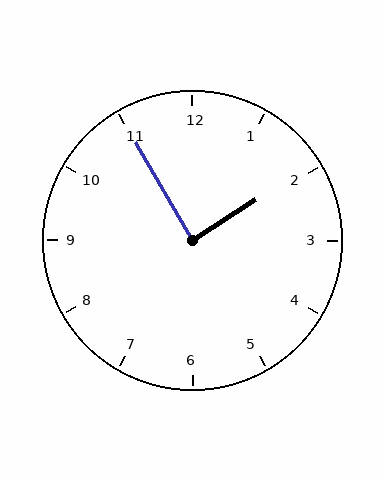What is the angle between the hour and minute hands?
Approximately 88 degrees.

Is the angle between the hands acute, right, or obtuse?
It is right.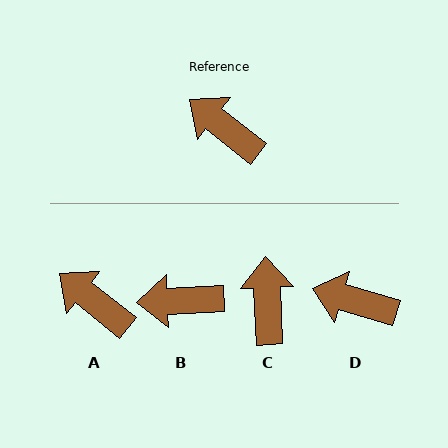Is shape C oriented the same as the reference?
No, it is off by about 49 degrees.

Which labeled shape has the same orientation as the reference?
A.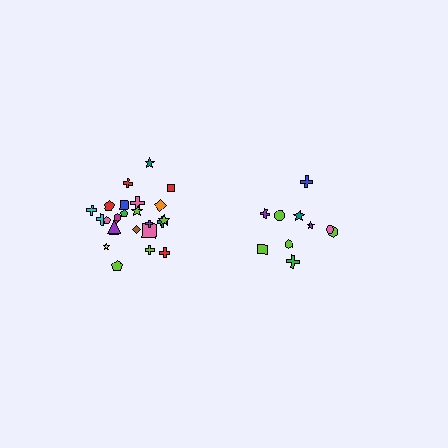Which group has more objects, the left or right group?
The left group.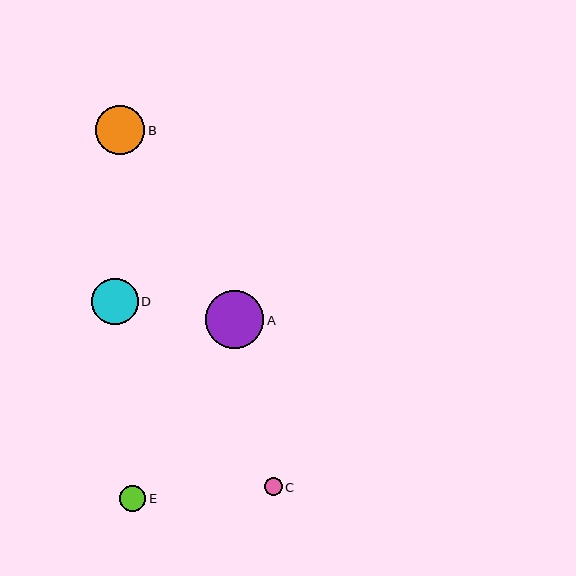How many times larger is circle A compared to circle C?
Circle A is approximately 3.3 times the size of circle C.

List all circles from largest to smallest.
From largest to smallest: A, B, D, E, C.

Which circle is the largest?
Circle A is the largest with a size of approximately 58 pixels.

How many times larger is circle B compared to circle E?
Circle B is approximately 1.9 times the size of circle E.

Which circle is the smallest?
Circle C is the smallest with a size of approximately 18 pixels.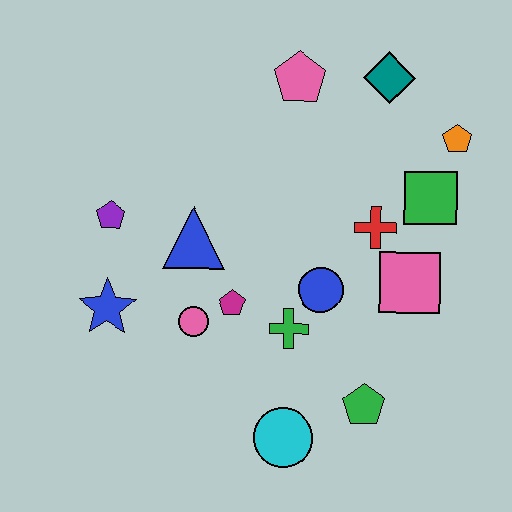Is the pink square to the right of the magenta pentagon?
Yes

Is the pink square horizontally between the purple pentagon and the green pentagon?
No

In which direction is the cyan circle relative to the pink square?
The cyan circle is below the pink square.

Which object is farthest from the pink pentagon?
The cyan circle is farthest from the pink pentagon.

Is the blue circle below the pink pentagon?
Yes